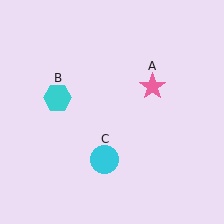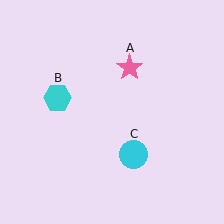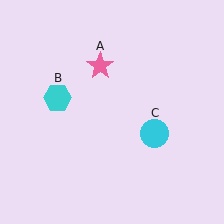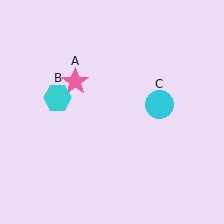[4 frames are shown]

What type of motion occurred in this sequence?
The pink star (object A), cyan circle (object C) rotated counterclockwise around the center of the scene.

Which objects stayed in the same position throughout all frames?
Cyan hexagon (object B) remained stationary.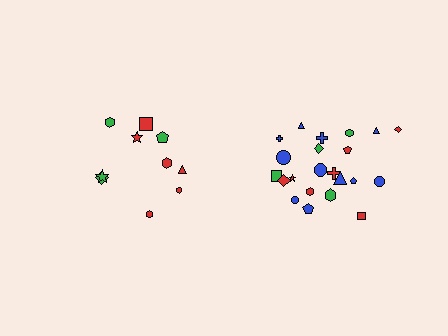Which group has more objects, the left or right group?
The right group.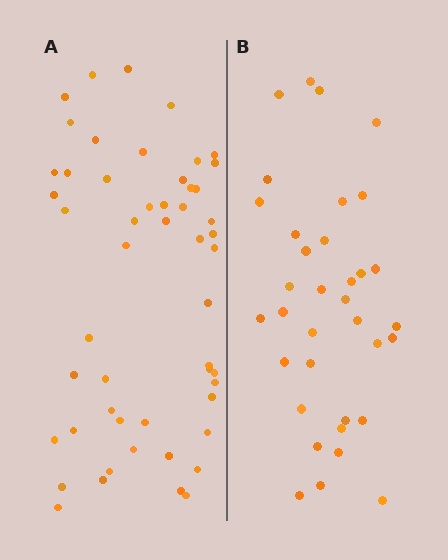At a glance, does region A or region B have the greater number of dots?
Region A (the left region) has more dots.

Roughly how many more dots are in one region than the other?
Region A has approximately 15 more dots than region B.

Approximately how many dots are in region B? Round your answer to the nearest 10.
About 40 dots. (The exact count is 35, which rounds to 40.)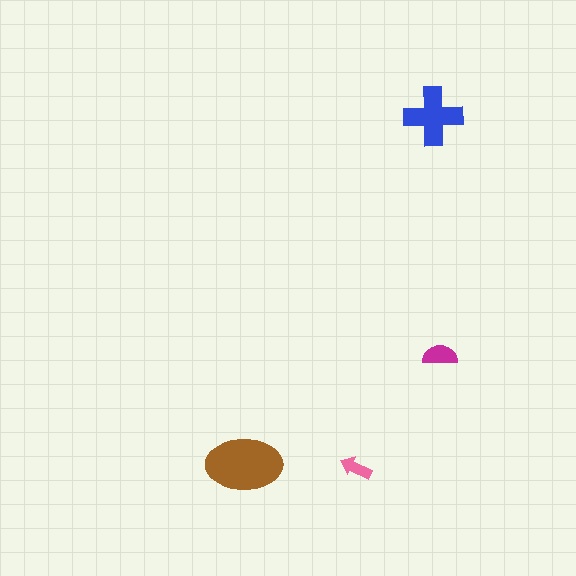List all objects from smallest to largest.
The pink arrow, the magenta semicircle, the blue cross, the brown ellipse.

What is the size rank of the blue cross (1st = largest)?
2nd.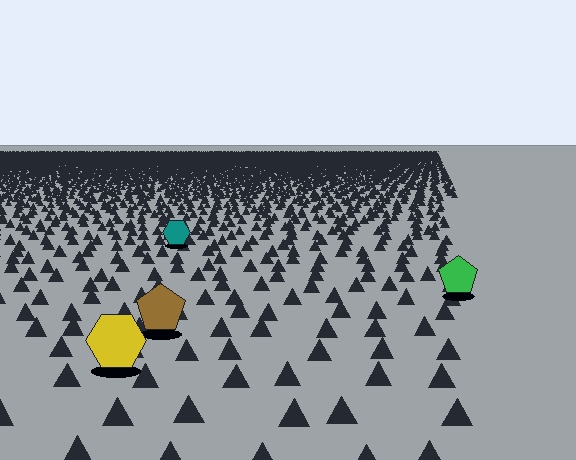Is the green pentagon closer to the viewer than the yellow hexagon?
No. The yellow hexagon is closer — you can tell from the texture gradient: the ground texture is coarser near it.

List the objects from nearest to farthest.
From nearest to farthest: the yellow hexagon, the brown pentagon, the green pentagon, the teal hexagon.